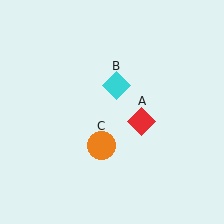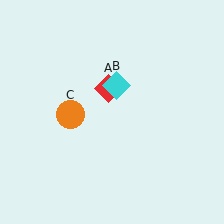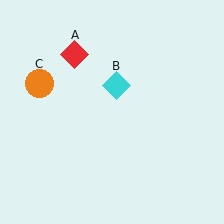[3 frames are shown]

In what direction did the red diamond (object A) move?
The red diamond (object A) moved up and to the left.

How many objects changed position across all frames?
2 objects changed position: red diamond (object A), orange circle (object C).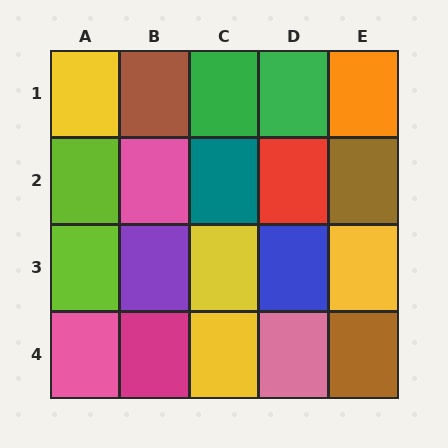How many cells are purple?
1 cell is purple.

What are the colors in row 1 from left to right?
Yellow, brown, green, green, orange.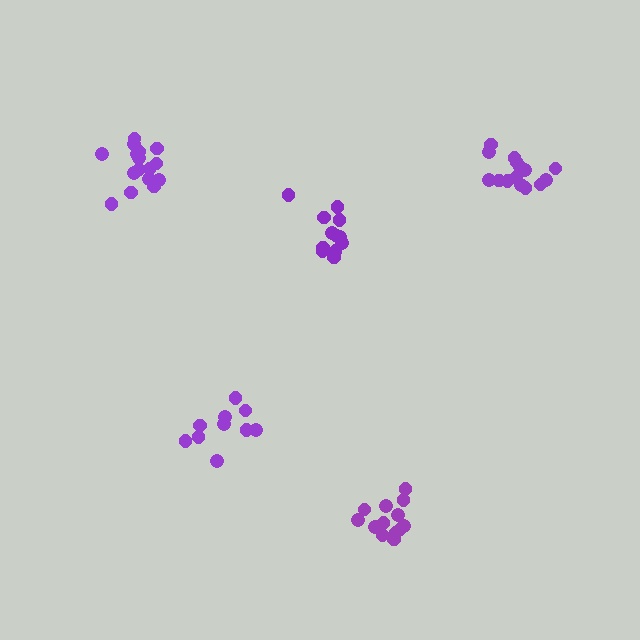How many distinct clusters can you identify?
There are 5 distinct clusters.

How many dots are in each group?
Group 1: 16 dots, Group 2: 16 dots, Group 3: 13 dots, Group 4: 10 dots, Group 5: 12 dots (67 total).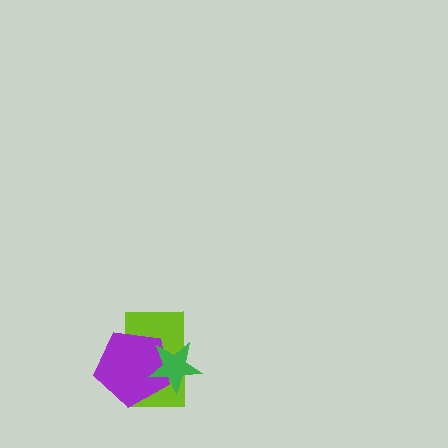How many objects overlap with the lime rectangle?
2 objects overlap with the lime rectangle.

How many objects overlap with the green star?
2 objects overlap with the green star.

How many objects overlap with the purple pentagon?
2 objects overlap with the purple pentagon.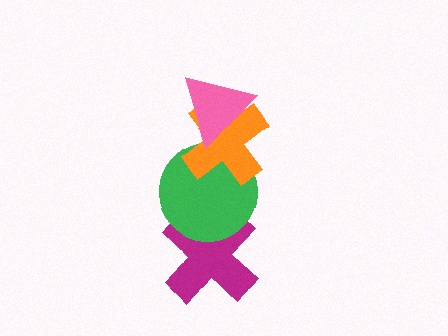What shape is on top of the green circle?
The orange cross is on top of the green circle.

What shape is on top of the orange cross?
The pink triangle is on top of the orange cross.